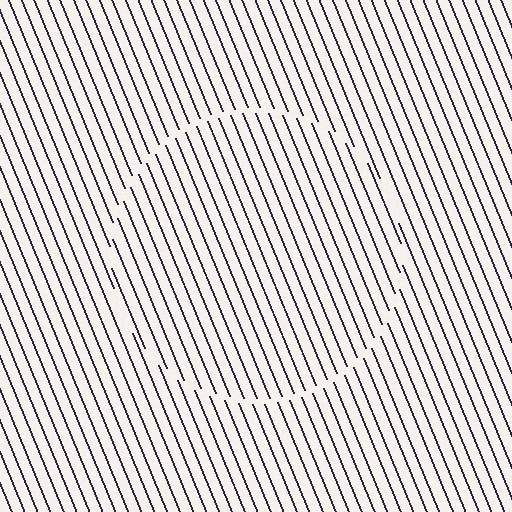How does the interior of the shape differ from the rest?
The interior of the shape contains the same grating, shifted by half a period — the contour is defined by the phase discontinuity where line-ends from the inner and outer gratings abut.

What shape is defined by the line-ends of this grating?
An illusory circle. The interior of the shape contains the same grating, shifted by half a period — the contour is defined by the phase discontinuity where line-ends from the inner and outer gratings abut.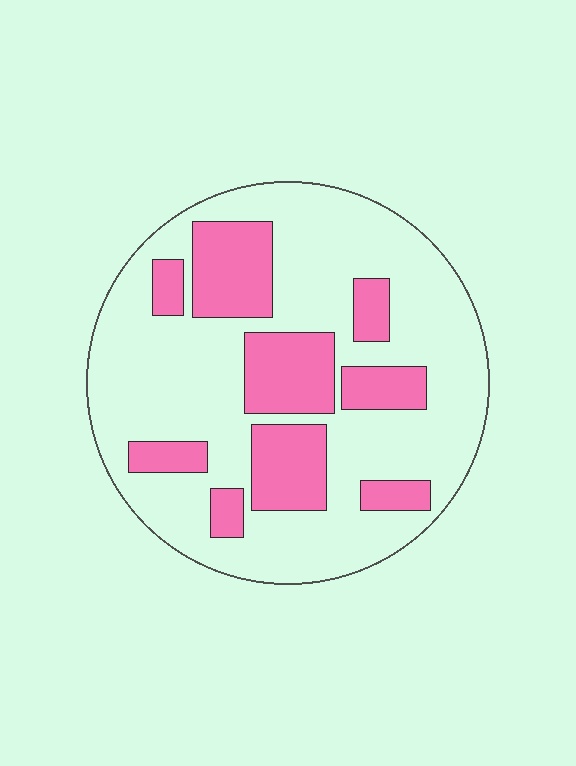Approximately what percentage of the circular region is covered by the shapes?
Approximately 30%.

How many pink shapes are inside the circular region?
9.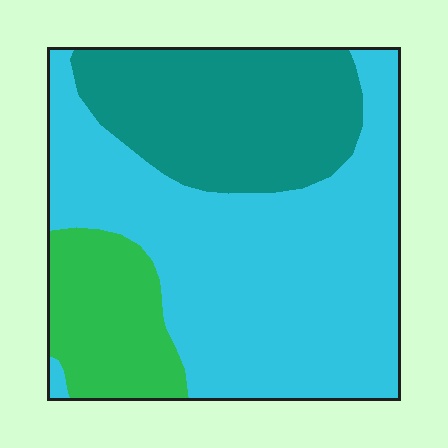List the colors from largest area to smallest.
From largest to smallest: cyan, teal, green.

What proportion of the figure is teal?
Teal covers roughly 30% of the figure.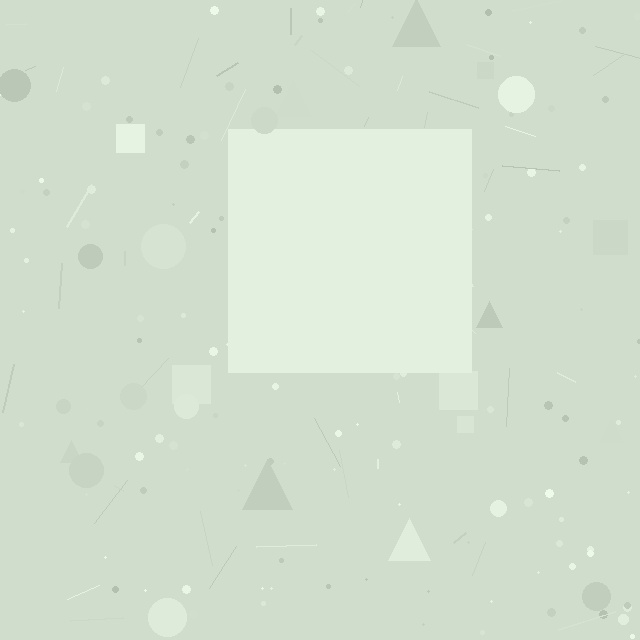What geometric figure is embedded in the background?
A square is embedded in the background.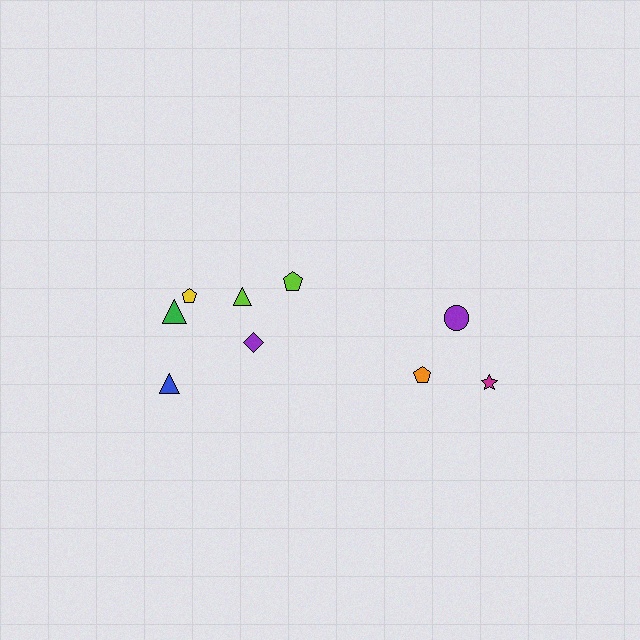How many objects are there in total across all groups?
There are 9 objects.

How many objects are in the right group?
There are 3 objects.